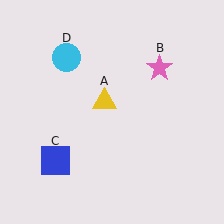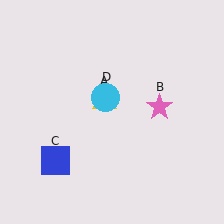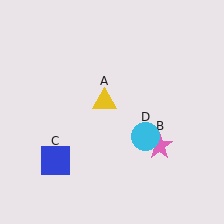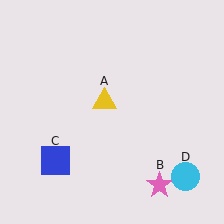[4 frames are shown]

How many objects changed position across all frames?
2 objects changed position: pink star (object B), cyan circle (object D).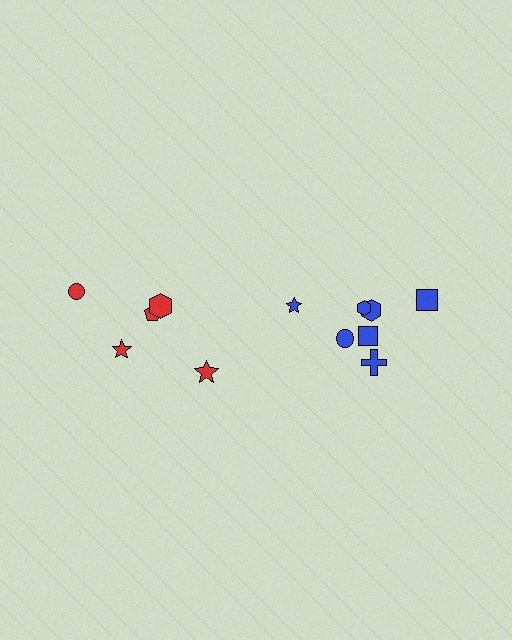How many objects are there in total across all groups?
There are 12 objects.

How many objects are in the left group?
There are 5 objects.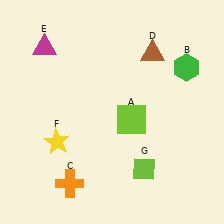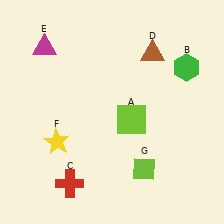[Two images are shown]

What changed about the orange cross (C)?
In Image 1, C is orange. In Image 2, it changed to red.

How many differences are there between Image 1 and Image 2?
There is 1 difference between the two images.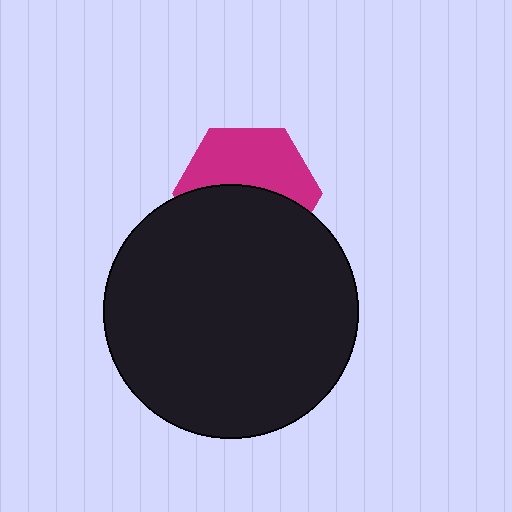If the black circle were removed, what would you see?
You would see the complete magenta hexagon.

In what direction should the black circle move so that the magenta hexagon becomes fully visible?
The black circle should move down. That is the shortest direction to clear the overlap and leave the magenta hexagon fully visible.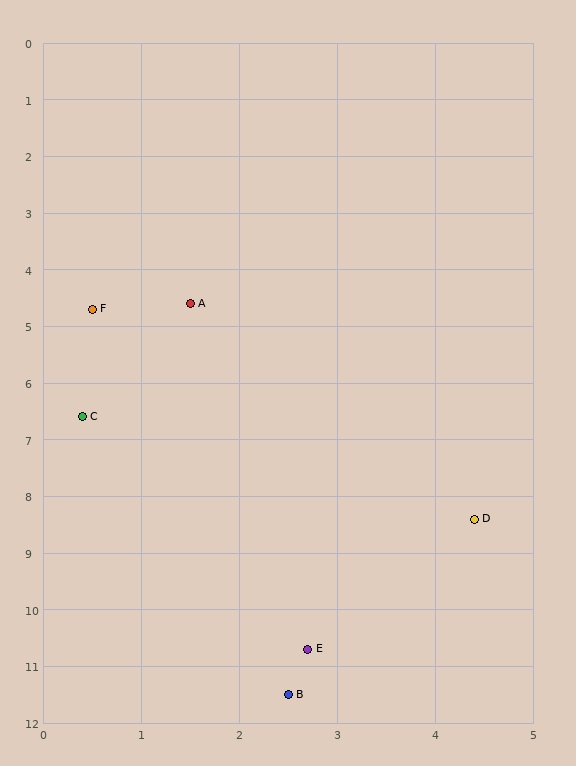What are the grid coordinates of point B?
Point B is at approximately (2.5, 11.5).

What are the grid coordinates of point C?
Point C is at approximately (0.4, 6.6).